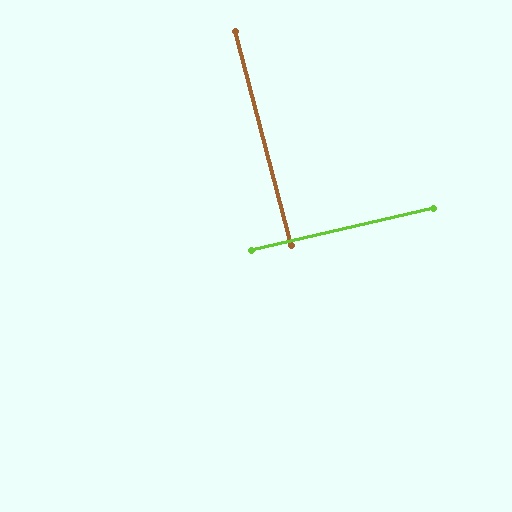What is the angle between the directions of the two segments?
Approximately 88 degrees.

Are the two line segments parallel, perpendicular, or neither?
Perpendicular — they meet at approximately 88°.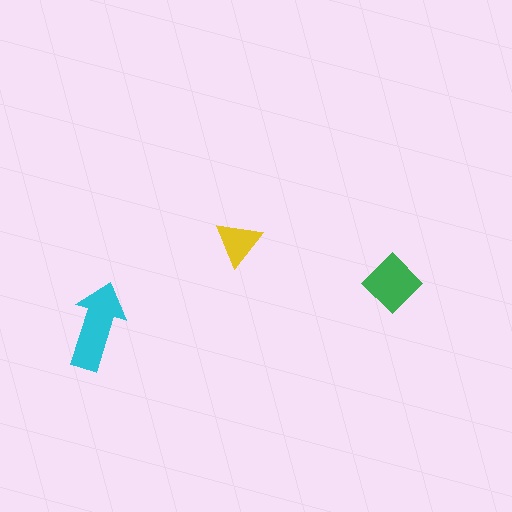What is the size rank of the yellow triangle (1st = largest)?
3rd.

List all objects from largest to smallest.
The cyan arrow, the green diamond, the yellow triangle.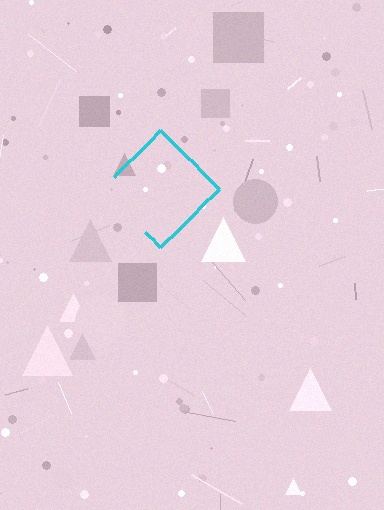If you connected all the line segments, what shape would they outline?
They would outline a diamond.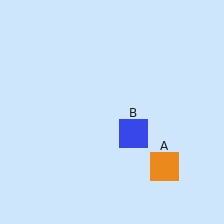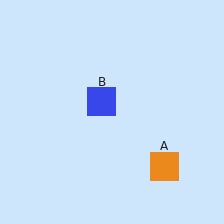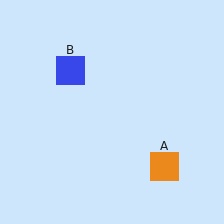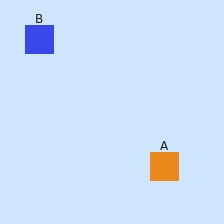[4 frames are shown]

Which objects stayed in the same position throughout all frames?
Orange square (object A) remained stationary.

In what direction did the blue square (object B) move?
The blue square (object B) moved up and to the left.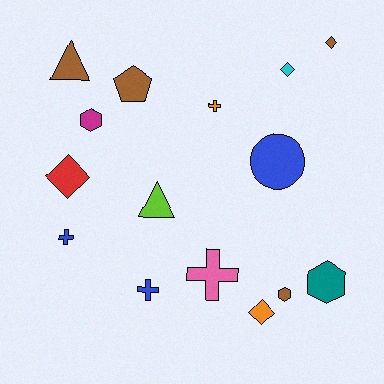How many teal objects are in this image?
There is 1 teal object.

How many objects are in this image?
There are 15 objects.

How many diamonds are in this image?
There are 4 diamonds.